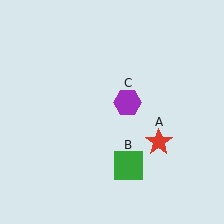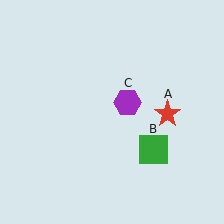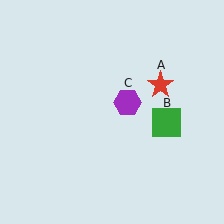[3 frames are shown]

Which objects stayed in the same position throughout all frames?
Purple hexagon (object C) remained stationary.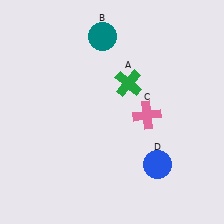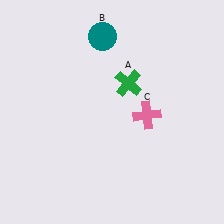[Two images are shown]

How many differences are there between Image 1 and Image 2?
There is 1 difference between the two images.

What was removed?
The blue circle (D) was removed in Image 2.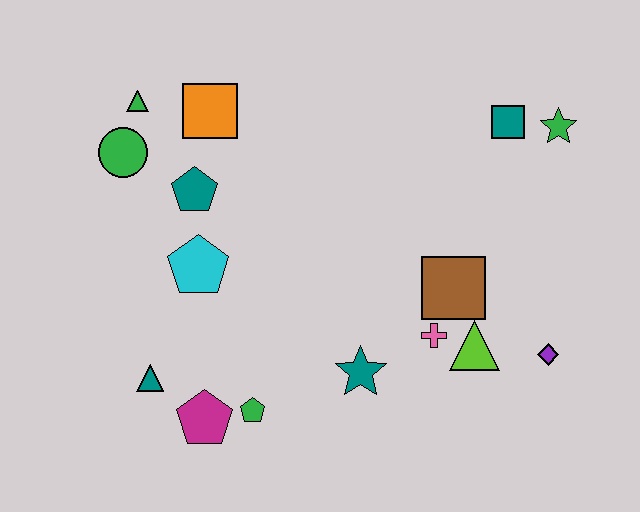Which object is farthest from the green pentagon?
The green star is farthest from the green pentagon.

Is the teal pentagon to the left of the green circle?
No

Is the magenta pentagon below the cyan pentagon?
Yes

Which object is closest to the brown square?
The pink cross is closest to the brown square.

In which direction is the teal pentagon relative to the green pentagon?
The teal pentagon is above the green pentagon.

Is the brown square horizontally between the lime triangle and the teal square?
No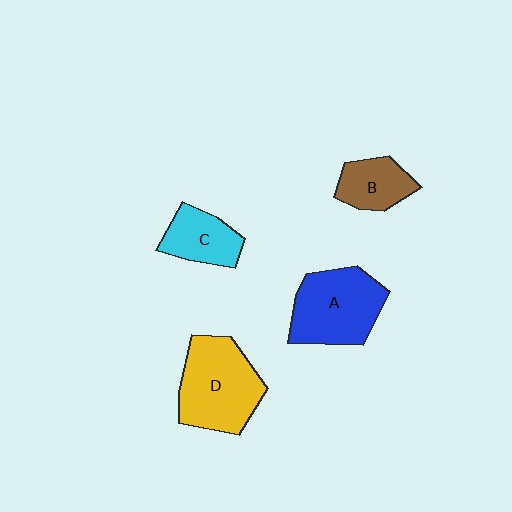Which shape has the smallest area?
Shape B (brown).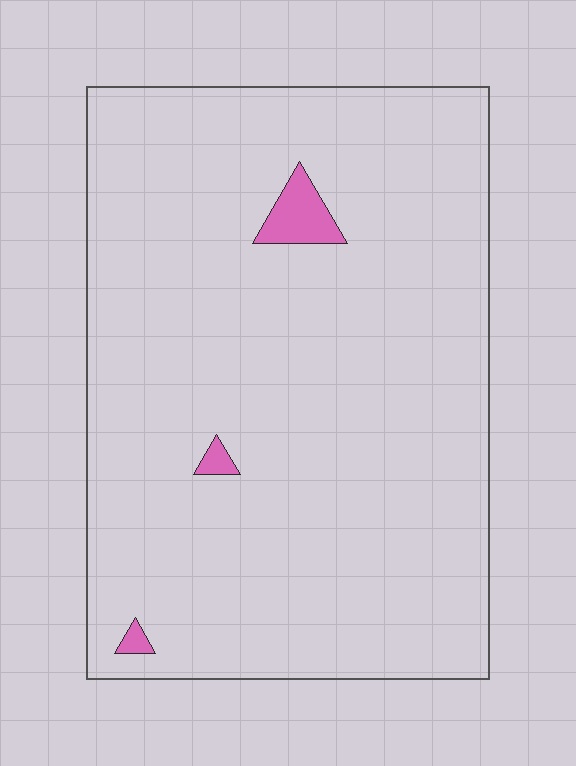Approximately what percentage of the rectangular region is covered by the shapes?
Approximately 0%.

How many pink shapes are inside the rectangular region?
3.